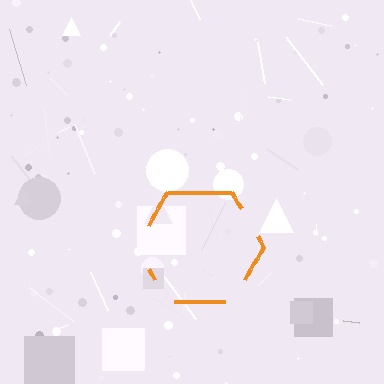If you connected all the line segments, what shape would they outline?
They would outline a hexagon.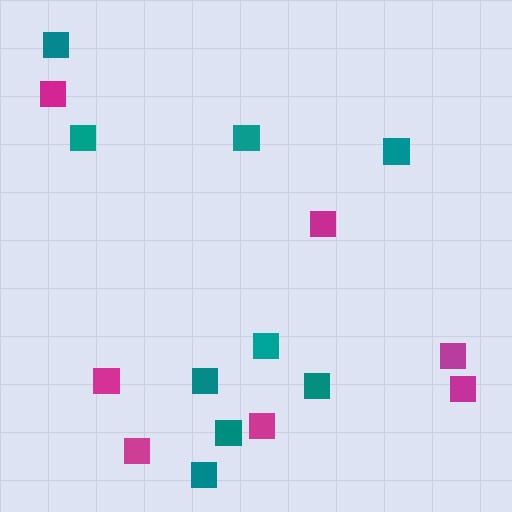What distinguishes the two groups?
There are 2 groups: one group of teal squares (9) and one group of magenta squares (7).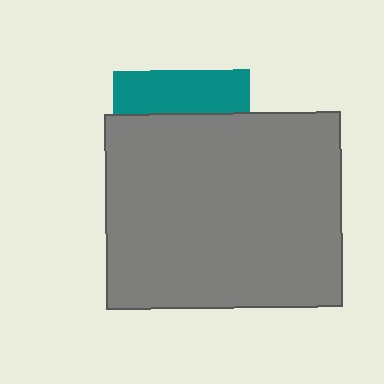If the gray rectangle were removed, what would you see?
You would see the complete teal square.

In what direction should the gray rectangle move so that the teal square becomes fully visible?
The gray rectangle should move down. That is the shortest direction to clear the overlap and leave the teal square fully visible.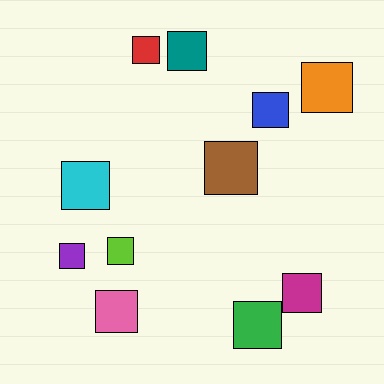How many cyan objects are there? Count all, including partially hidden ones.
There is 1 cyan object.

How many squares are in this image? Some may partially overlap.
There are 11 squares.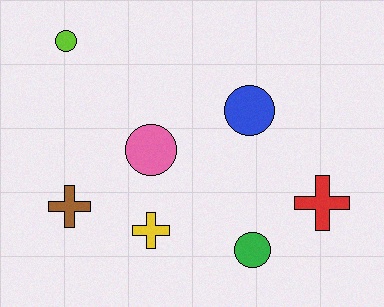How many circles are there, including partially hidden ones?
There are 4 circles.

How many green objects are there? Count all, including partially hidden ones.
There is 1 green object.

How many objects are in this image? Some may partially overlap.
There are 7 objects.